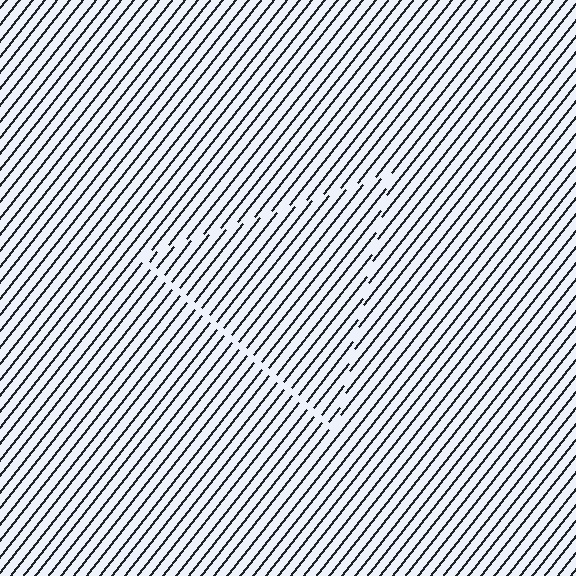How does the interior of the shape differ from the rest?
The interior of the shape contains the same grating, shifted by half a period — the contour is defined by the phase discontinuity where line-ends from the inner and outer gratings abut.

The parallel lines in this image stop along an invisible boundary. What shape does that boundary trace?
An illusory triangle. The interior of the shape contains the same grating, shifted by half a period — the contour is defined by the phase discontinuity where line-ends from the inner and outer gratings abut.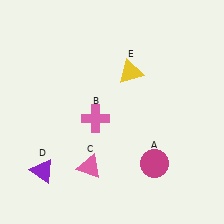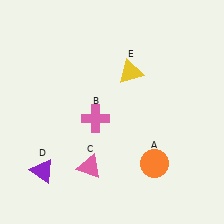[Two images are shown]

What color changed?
The circle (A) changed from magenta in Image 1 to orange in Image 2.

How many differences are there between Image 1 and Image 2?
There is 1 difference between the two images.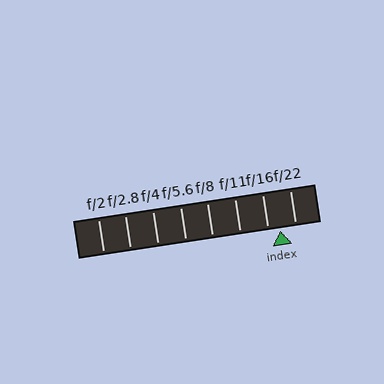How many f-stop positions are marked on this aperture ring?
There are 8 f-stop positions marked.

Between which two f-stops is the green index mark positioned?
The index mark is between f/16 and f/22.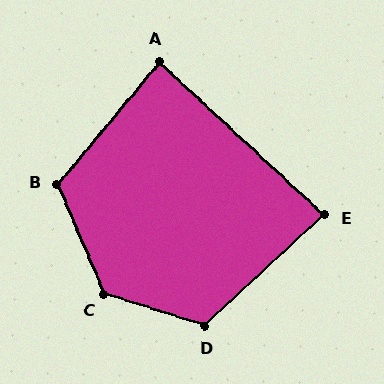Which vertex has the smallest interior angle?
E, at approximately 86 degrees.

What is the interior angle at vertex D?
Approximately 119 degrees (obtuse).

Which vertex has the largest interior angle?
C, at approximately 131 degrees.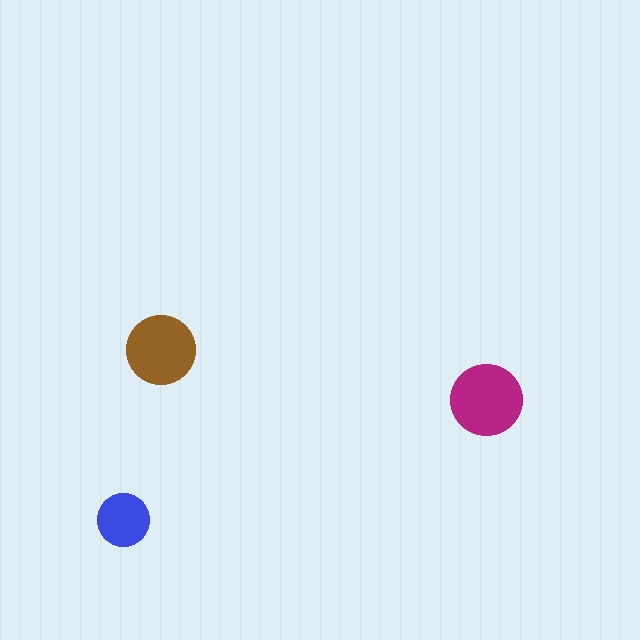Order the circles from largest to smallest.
the magenta one, the brown one, the blue one.